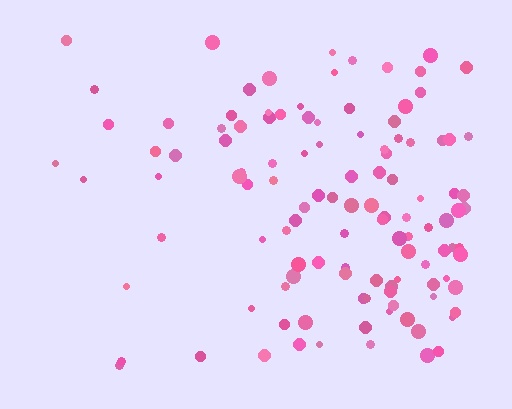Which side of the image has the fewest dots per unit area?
The left.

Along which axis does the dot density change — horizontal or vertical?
Horizontal.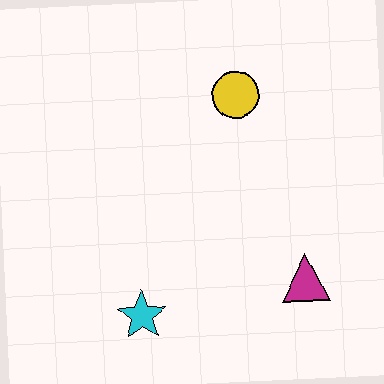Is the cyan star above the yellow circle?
No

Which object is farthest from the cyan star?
The yellow circle is farthest from the cyan star.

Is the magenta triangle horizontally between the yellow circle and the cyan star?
No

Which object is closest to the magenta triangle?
The cyan star is closest to the magenta triangle.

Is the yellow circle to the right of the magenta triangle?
No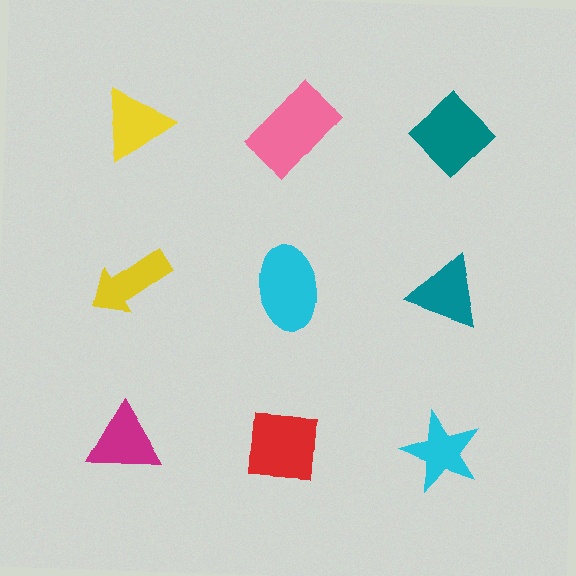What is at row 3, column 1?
A magenta triangle.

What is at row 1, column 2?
A pink rectangle.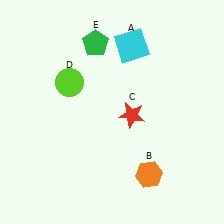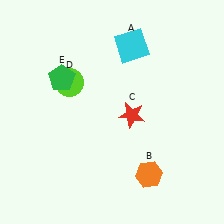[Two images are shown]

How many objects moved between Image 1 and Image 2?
1 object moved between the two images.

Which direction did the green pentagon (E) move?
The green pentagon (E) moved down.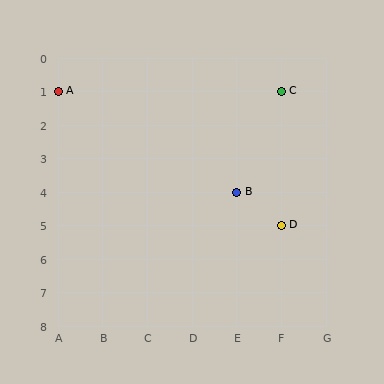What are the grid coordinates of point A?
Point A is at grid coordinates (A, 1).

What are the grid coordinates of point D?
Point D is at grid coordinates (F, 5).